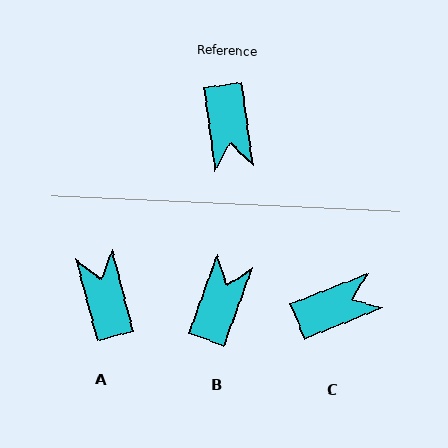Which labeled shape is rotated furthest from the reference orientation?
A, about 173 degrees away.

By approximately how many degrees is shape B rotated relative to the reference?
Approximately 152 degrees counter-clockwise.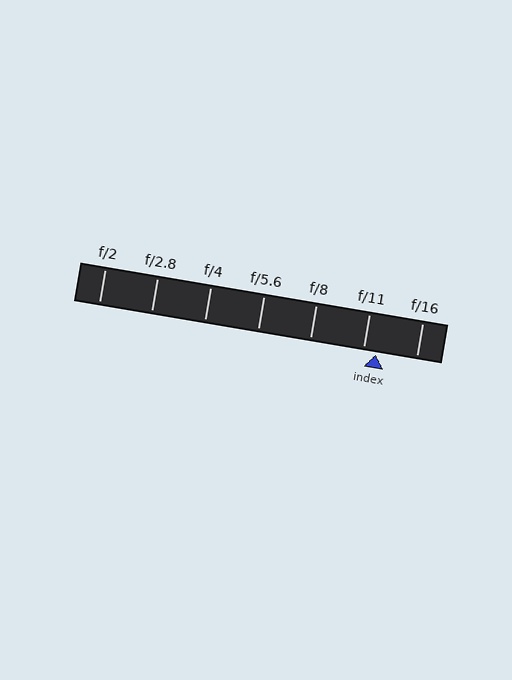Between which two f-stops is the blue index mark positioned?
The index mark is between f/11 and f/16.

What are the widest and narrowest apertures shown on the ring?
The widest aperture shown is f/2 and the narrowest is f/16.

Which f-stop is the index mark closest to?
The index mark is closest to f/11.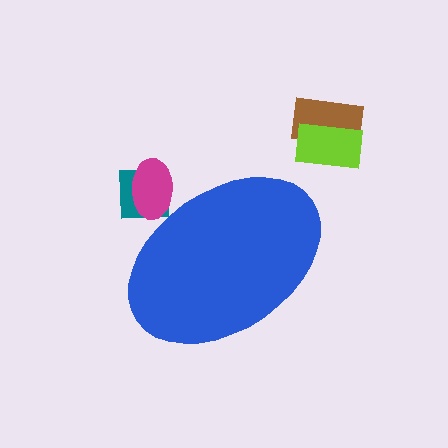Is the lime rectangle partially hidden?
No, the lime rectangle is fully visible.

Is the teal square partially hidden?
Yes, the teal square is partially hidden behind the blue ellipse.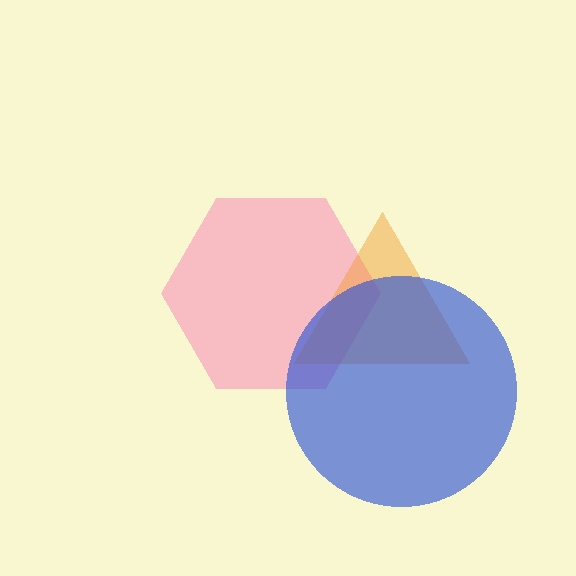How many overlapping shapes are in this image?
There are 3 overlapping shapes in the image.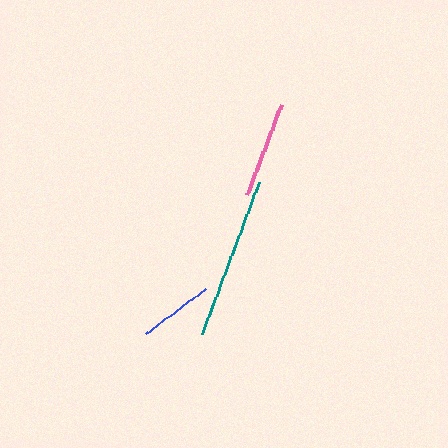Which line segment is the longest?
The teal line is the longest at approximately 163 pixels.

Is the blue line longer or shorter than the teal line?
The teal line is longer than the blue line.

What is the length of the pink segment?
The pink segment is approximately 97 pixels long.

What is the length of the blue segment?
The blue segment is approximately 75 pixels long.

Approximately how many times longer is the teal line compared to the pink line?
The teal line is approximately 1.7 times the length of the pink line.